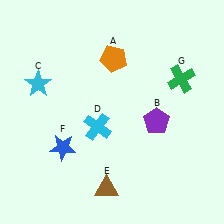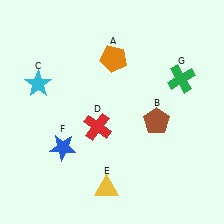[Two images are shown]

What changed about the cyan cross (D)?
In Image 1, D is cyan. In Image 2, it changed to red.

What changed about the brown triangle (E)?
In Image 1, E is brown. In Image 2, it changed to yellow.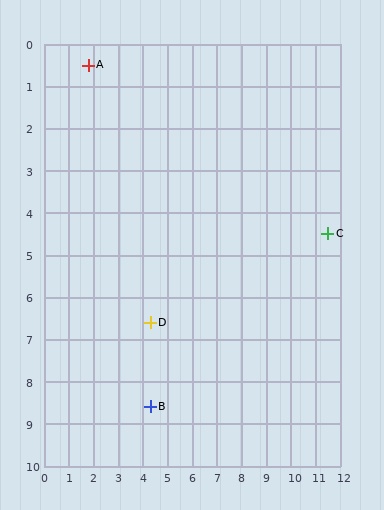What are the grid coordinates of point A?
Point A is at approximately (1.8, 0.5).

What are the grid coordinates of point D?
Point D is at approximately (4.3, 6.6).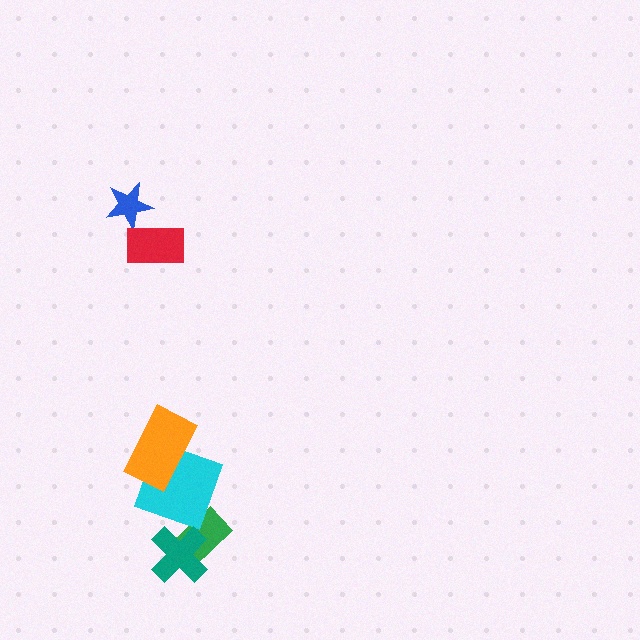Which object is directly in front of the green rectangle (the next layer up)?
The cyan diamond is directly in front of the green rectangle.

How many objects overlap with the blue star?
0 objects overlap with the blue star.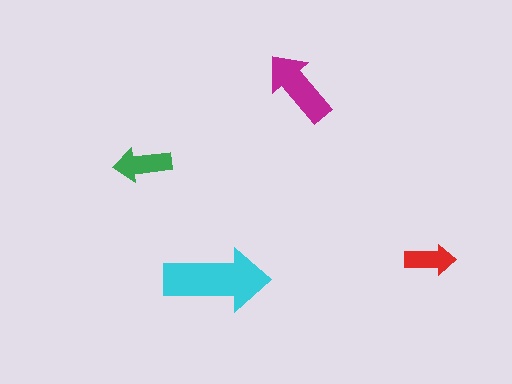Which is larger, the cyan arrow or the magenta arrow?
The cyan one.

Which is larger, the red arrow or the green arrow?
The green one.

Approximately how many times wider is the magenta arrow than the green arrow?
About 1.5 times wider.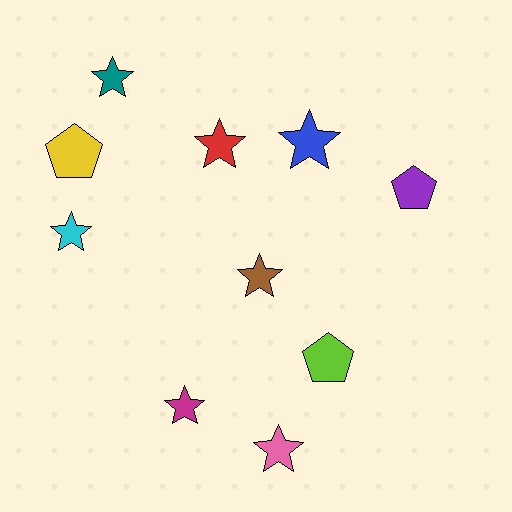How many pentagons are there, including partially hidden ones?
There are 3 pentagons.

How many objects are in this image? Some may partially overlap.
There are 10 objects.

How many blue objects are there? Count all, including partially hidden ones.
There is 1 blue object.